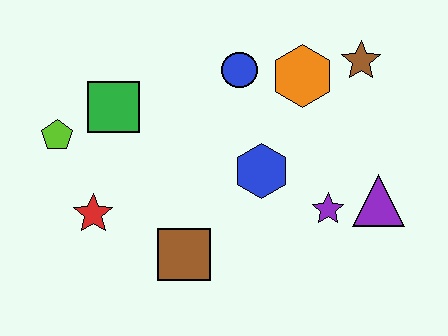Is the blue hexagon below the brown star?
Yes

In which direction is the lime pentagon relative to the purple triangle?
The lime pentagon is to the left of the purple triangle.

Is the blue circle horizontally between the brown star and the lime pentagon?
Yes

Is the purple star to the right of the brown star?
No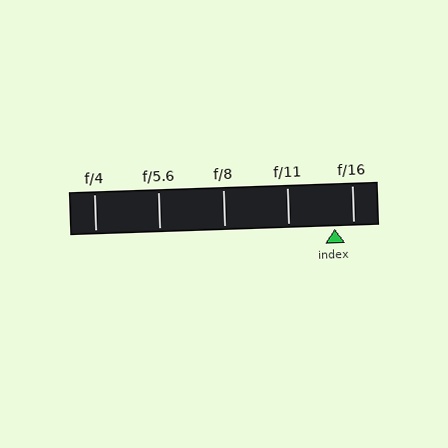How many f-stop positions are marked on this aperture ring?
There are 5 f-stop positions marked.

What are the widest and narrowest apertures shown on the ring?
The widest aperture shown is f/4 and the narrowest is f/16.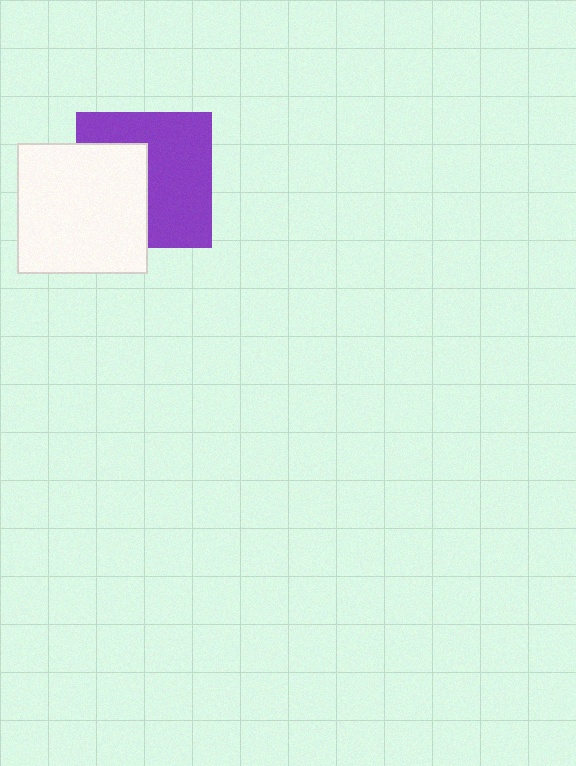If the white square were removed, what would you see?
You would see the complete purple square.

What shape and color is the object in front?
The object in front is a white square.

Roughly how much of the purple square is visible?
About half of it is visible (roughly 60%).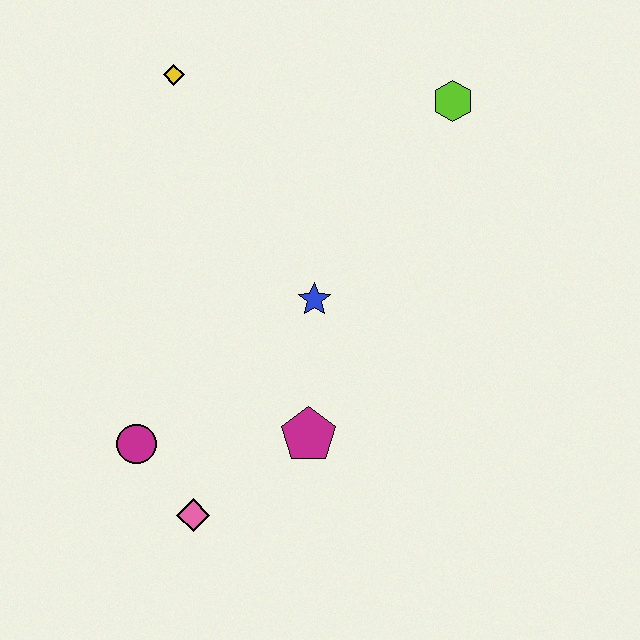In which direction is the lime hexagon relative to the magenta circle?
The lime hexagon is above the magenta circle.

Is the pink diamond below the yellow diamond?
Yes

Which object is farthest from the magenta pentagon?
The yellow diamond is farthest from the magenta pentagon.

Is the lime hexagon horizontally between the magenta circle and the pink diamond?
No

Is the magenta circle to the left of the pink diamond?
Yes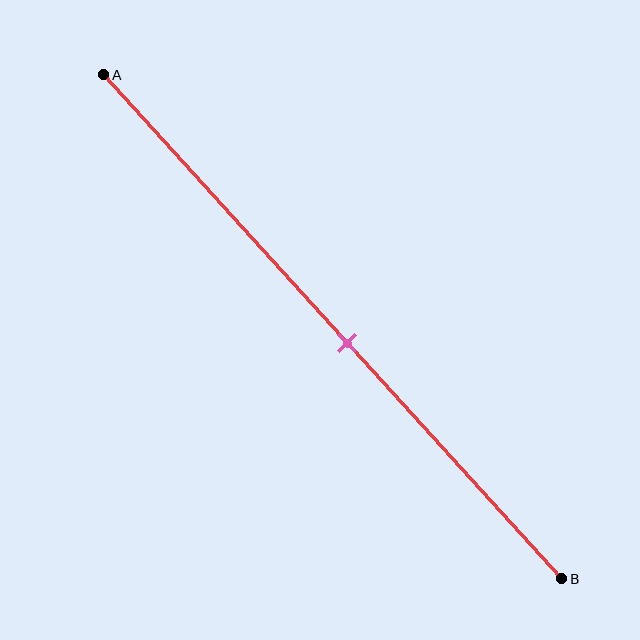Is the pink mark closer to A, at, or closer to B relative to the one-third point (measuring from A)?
The pink mark is closer to point B than the one-third point of segment AB.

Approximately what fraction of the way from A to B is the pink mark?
The pink mark is approximately 55% of the way from A to B.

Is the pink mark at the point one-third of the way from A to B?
No, the mark is at about 55% from A, not at the 33% one-third point.